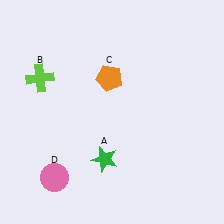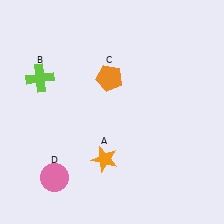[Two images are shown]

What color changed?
The star (A) changed from green in Image 1 to orange in Image 2.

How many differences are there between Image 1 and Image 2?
There is 1 difference between the two images.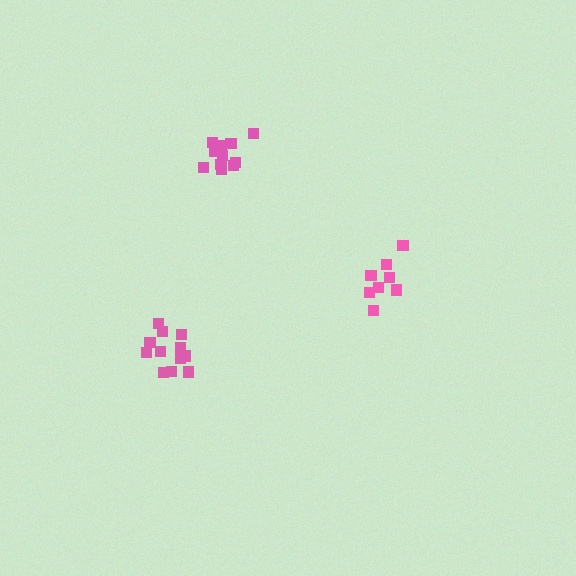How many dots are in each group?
Group 1: 11 dots, Group 2: 8 dots, Group 3: 12 dots (31 total).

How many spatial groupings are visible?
There are 3 spatial groupings.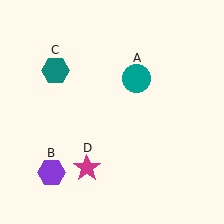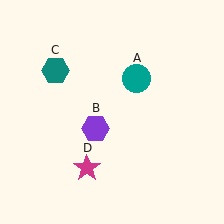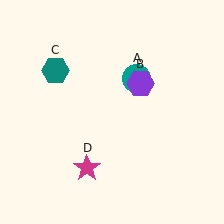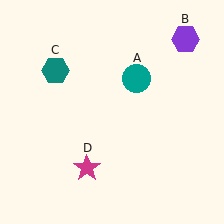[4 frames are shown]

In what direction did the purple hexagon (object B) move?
The purple hexagon (object B) moved up and to the right.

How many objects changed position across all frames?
1 object changed position: purple hexagon (object B).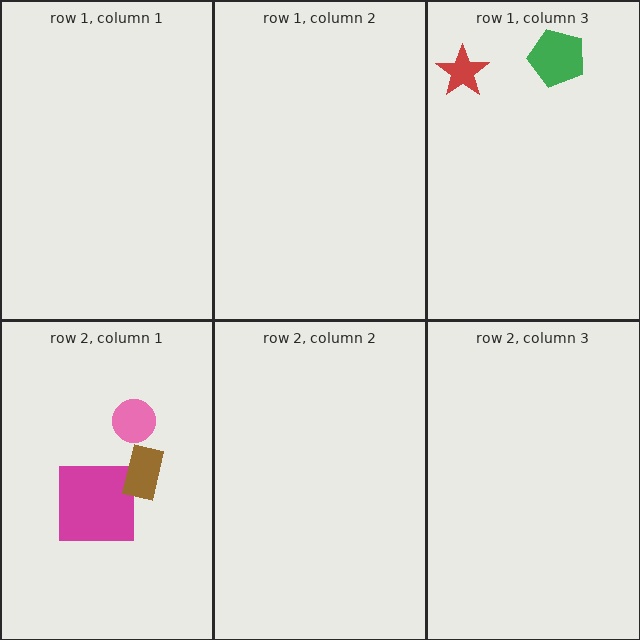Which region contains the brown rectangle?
The row 2, column 1 region.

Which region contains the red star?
The row 1, column 3 region.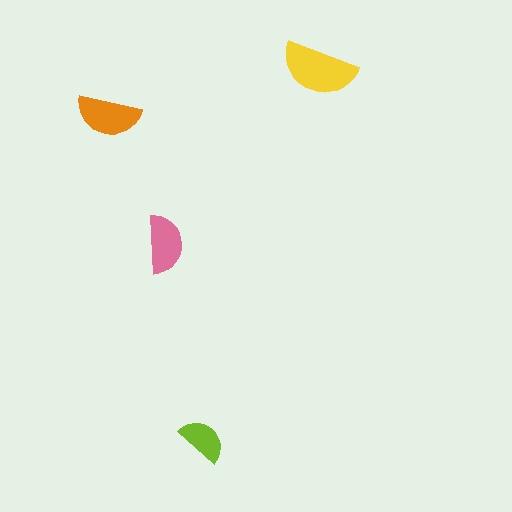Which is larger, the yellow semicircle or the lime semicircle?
The yellow one.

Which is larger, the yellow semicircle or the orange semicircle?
The yellow one.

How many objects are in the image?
There are 4 objects in the image.